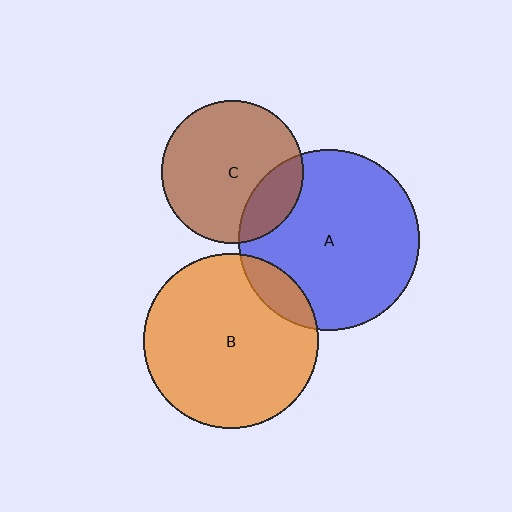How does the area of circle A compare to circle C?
Approximately 1.6 times.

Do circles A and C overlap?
Yes.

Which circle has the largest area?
Circle A (blue).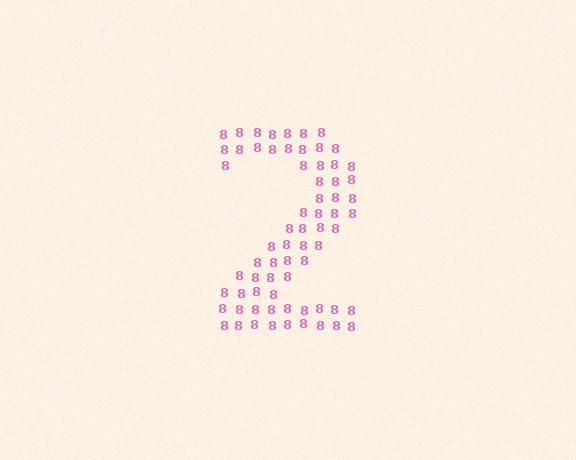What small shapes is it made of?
It is made of small digit 8's.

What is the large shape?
The large shape is the digit 2.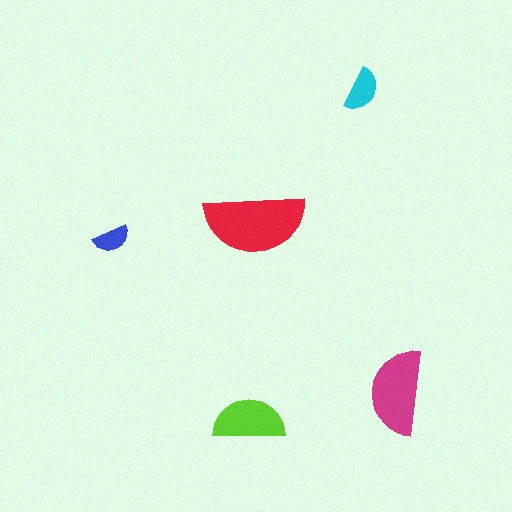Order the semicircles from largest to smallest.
the red one, the magenta one, the lime one, the cyan one, the blue one.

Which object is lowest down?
The lime semicircle is bottommost.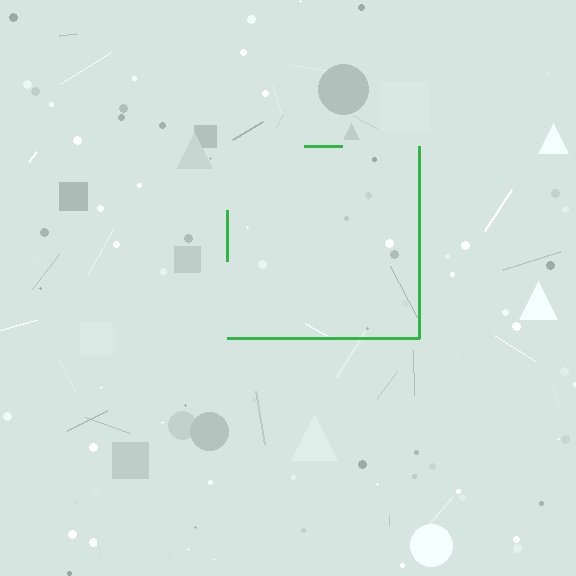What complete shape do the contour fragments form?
The contour fragments form a square.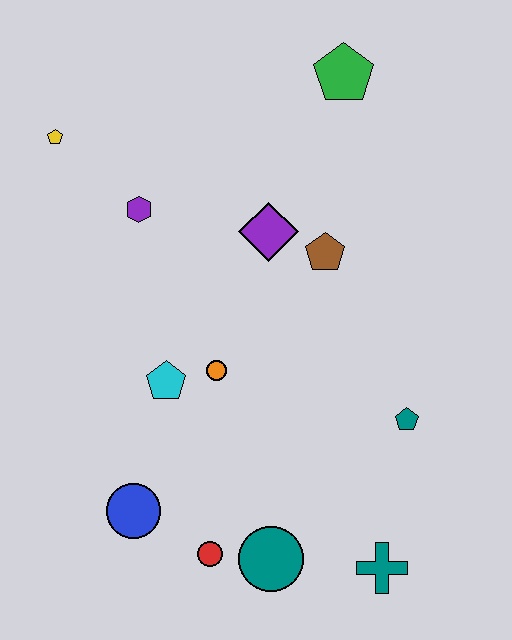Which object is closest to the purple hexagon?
The yellow pentagon is closest to the purple hexagon.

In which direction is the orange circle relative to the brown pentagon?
The orange circle is below the brown pentagon.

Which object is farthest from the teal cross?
The yellow pentagon is farthest from the teal cross.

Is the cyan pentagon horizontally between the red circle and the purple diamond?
No